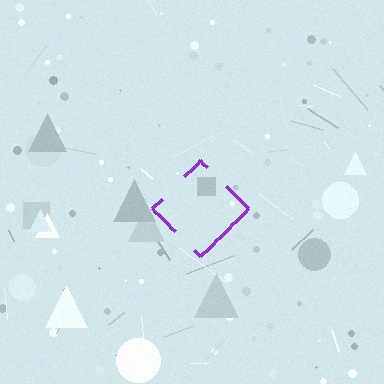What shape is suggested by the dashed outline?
The dashed outline suggests a diamond.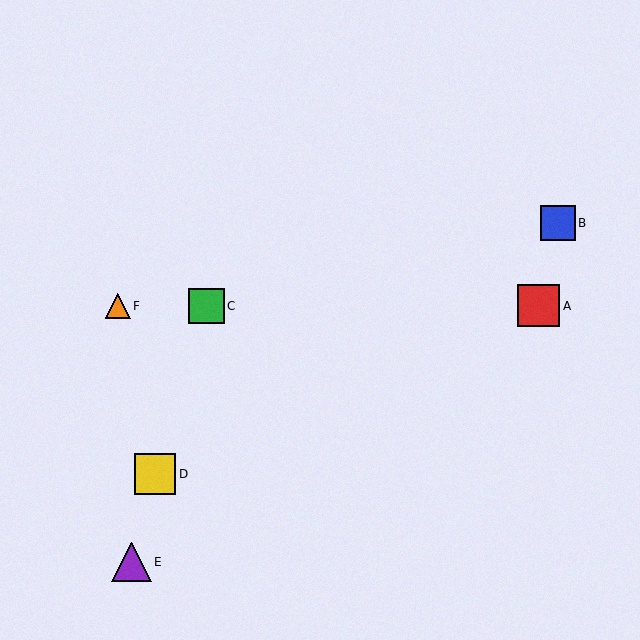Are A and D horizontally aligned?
No, A is at y≈306 and D is at y≈474.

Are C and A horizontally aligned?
Yes, both are at y≈306.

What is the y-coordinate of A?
Object A is at y≈306.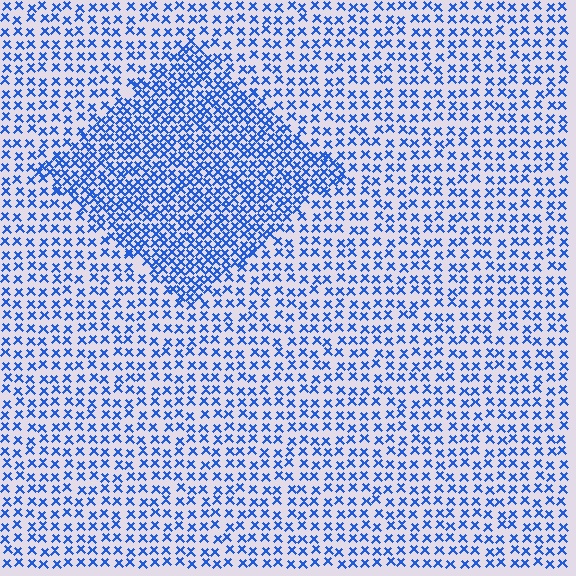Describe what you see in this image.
The image contains small blue elements arranged at two different densities. A diamond-shaped region is visible where the elements are more densely packed than the surrounding area.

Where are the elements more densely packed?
The elements are more densely packed inside the diamond boundary.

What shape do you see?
I see a diamond.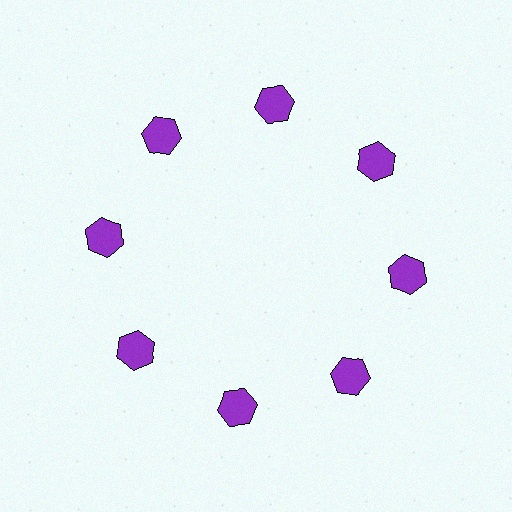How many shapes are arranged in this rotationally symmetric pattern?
There are 8 shapes, arranged in 8 groups of 1.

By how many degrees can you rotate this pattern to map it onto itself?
The pattern maps onto itself every 45 degrees of rotation.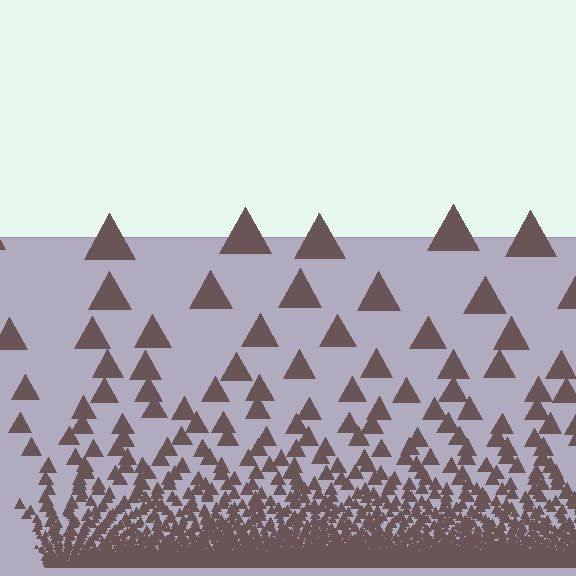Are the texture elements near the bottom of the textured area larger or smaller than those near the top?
Smaller. The gradient is inverted — elements near the bottom are smaller and denser.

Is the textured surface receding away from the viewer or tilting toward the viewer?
The surface appears to tilt toward the viewer. Texture elements get larger and sparser toward the top.